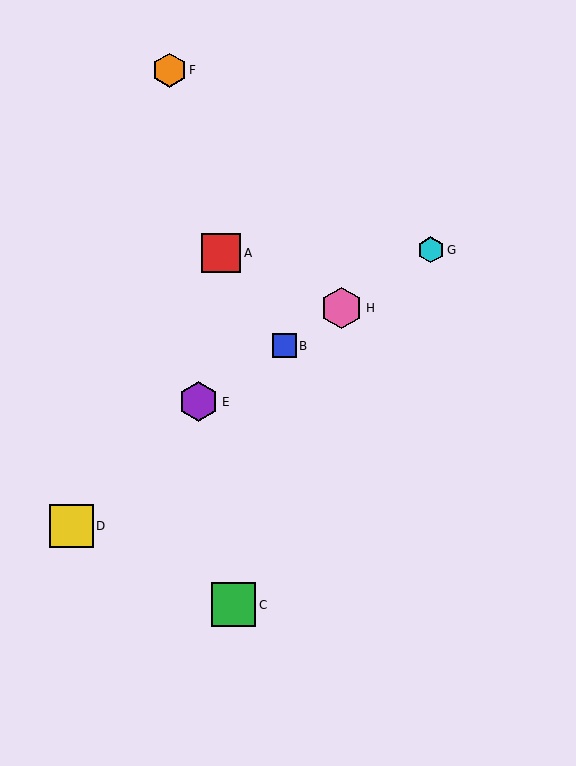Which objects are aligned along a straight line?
Objects B, E, G, H are aligned along a straight line.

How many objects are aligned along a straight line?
4 objects (B, E, G, H) are aligned along a straight line.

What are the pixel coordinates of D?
Object D is at (71, 526).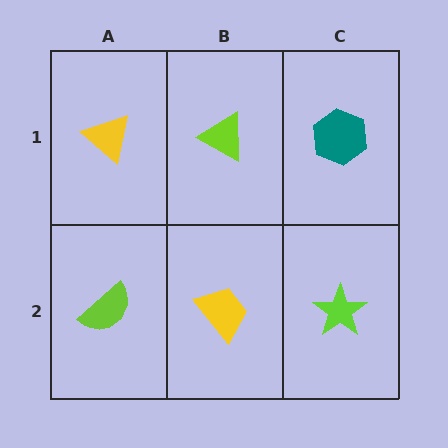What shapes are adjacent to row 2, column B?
A lime triangle (row 1, column B), a lime semicircle (row 2, column A), a lime star (row 2, column C).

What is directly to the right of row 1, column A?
A lime triangle.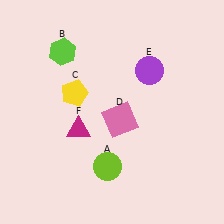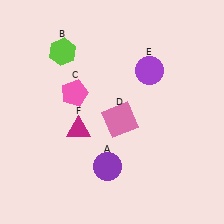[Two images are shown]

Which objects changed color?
A changed from lime to purple. C changed from yellow to pink.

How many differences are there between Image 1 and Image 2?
There are 2 differences between the two images.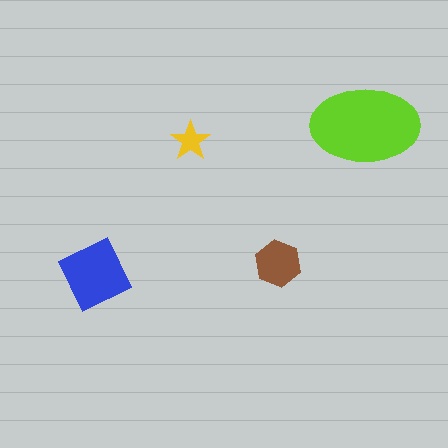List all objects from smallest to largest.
The yellow star, the brown hexagon, the blue square, the lime ellipse.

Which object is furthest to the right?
The lime ellipse is rightmost.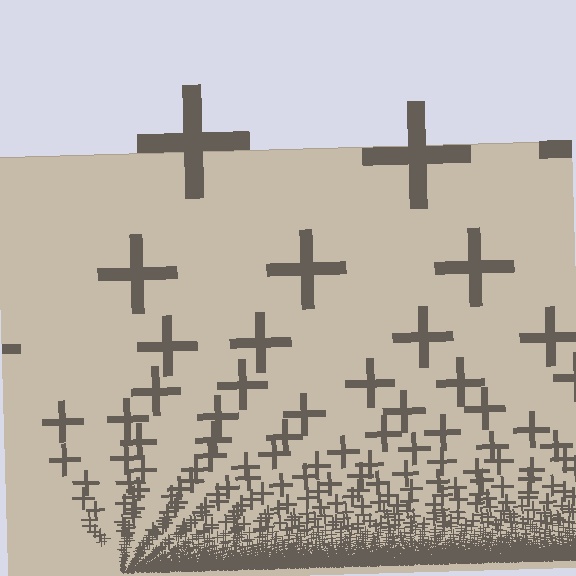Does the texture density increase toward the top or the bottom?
Density increases toward the bottom.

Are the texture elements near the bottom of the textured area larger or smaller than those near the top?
Smaller. The gradient is inverted — elements near the bottom are smaller and denser.